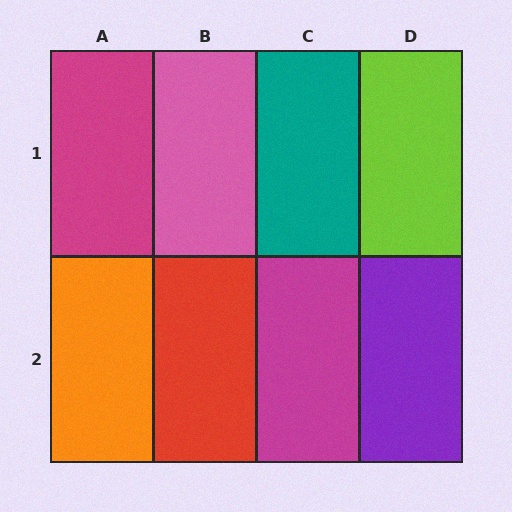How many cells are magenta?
2 cells are magenta.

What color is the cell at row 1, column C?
Teal.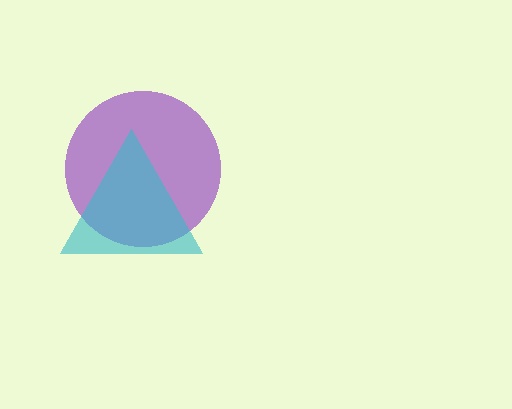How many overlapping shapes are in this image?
There are 2 overlapping shapes in the image.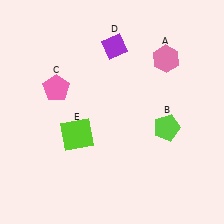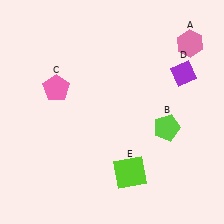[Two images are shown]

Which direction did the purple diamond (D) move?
The purple diamond (D) moved right.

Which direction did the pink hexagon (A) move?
The pink hexagon (A) moved right.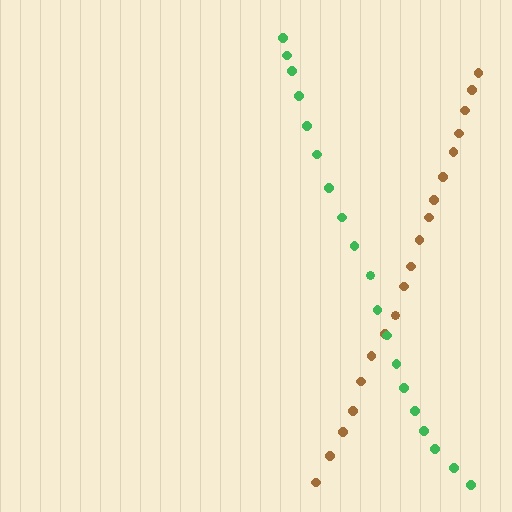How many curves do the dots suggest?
There are 2 distinct paths.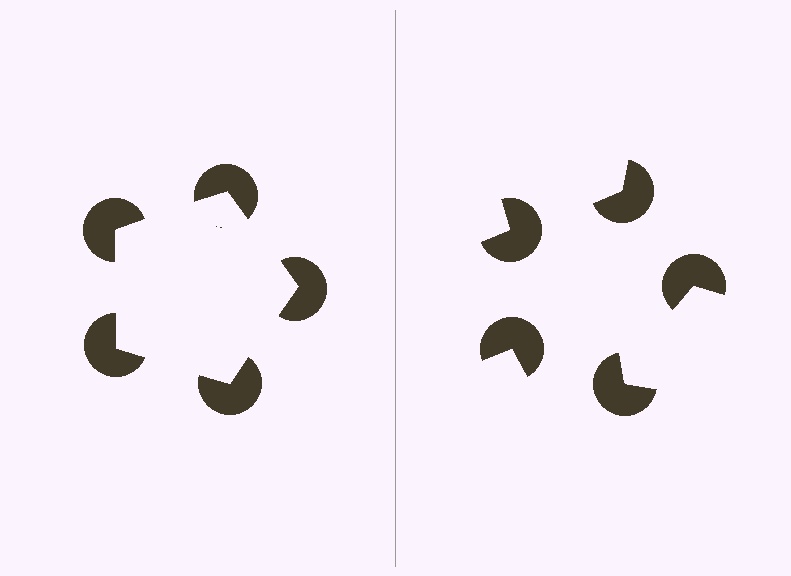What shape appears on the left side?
An illusory pentagon.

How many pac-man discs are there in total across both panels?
10 — 5 on each side.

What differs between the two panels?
The pac-man discs are positioned identically on both sides; only the wedge orientations differ. On the left they align to a pentagon; on the right they are misaligned.